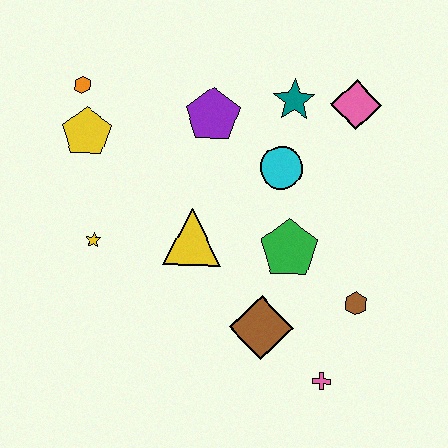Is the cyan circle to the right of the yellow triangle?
Yes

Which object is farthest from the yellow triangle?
The pink diamond is farthest from the yellow triangle.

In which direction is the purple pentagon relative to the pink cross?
The purple pentagon is above the pink cross.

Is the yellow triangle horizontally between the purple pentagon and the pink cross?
No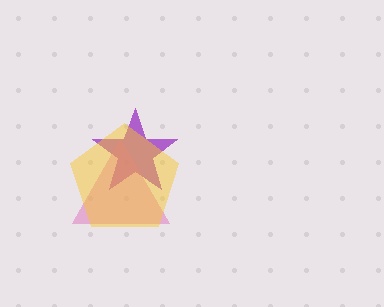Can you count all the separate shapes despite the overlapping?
Yes, there are 3 separate shapes.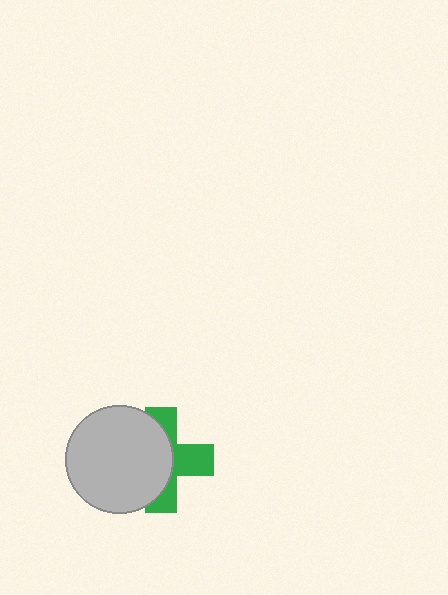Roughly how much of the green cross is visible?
About half of it is visible (roughly 45%).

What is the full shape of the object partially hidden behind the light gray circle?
The partially hidden object is a green cross.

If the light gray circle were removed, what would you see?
You would see the complete green cross.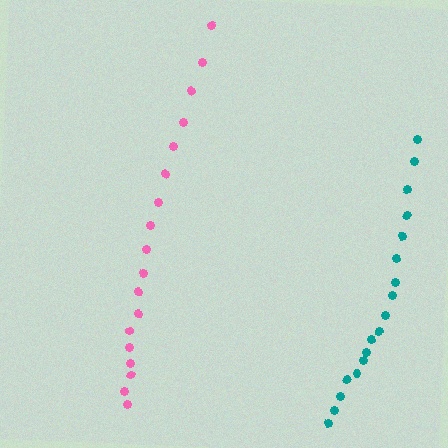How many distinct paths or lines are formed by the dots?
There are 2 distinct paths.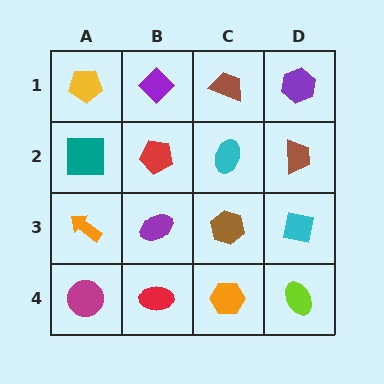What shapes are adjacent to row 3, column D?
A brown trapezoid (row 2, column D), a lime ellipse (row 4, column D), a brown hexagon (row 3, column C).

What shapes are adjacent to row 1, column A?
A teal square (row 2, column A), a purple diamond (row 1, column B).